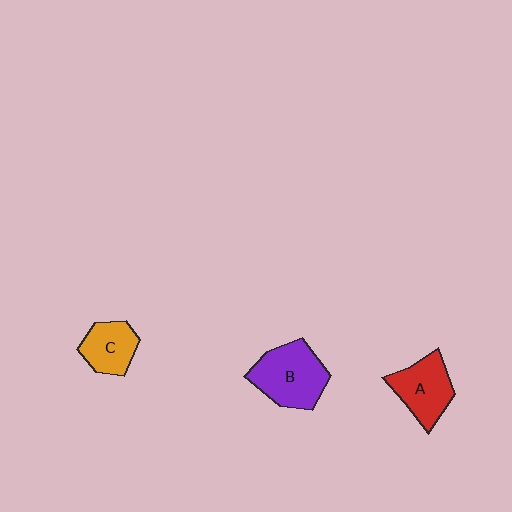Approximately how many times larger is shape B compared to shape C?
Approximately 1.6 times.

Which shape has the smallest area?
Shape C (orange).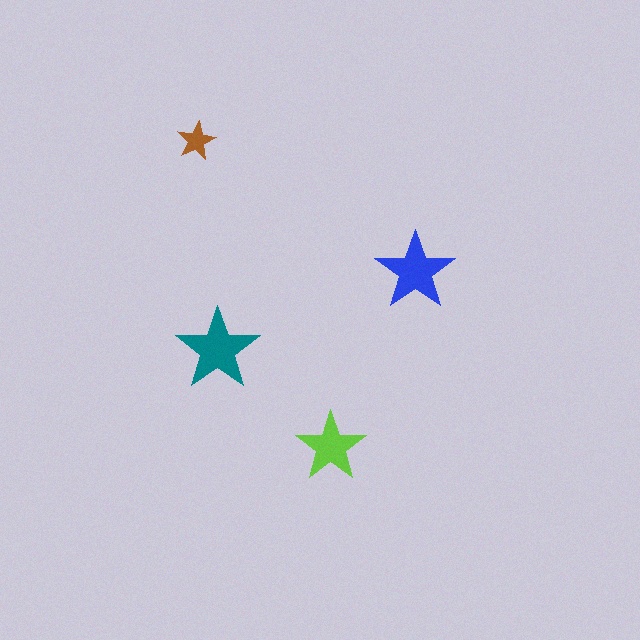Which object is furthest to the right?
The blue star is rightmost.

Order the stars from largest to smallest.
the teal one, the blue one, the lime one, the brown one.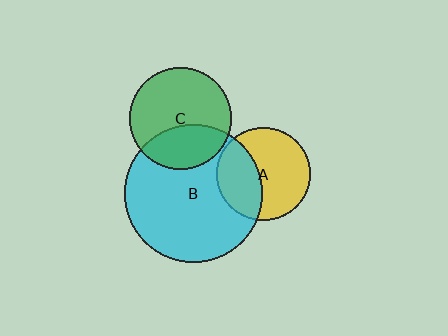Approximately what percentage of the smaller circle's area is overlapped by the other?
Approximately 40%.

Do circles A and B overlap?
Yes.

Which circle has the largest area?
Circle B (cyan).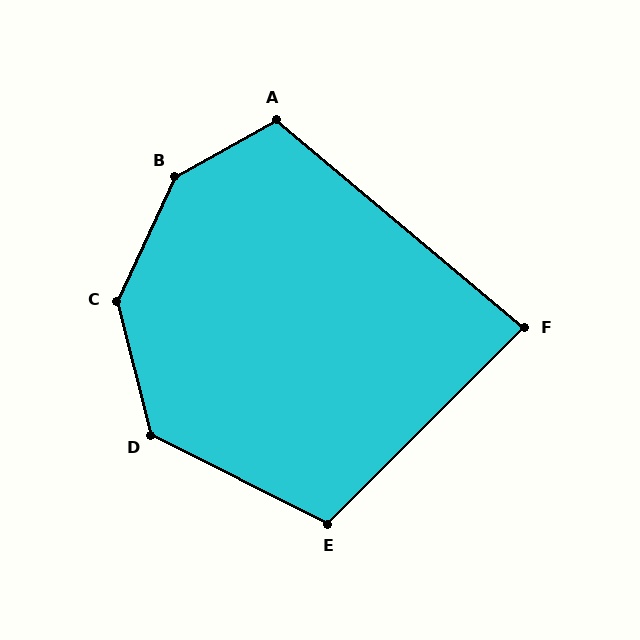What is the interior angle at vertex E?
Approximately 108 degrees (obtuse).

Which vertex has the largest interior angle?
B, at approximately 144 degrees.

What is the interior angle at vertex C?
Approximately 141 degrees (obtuse).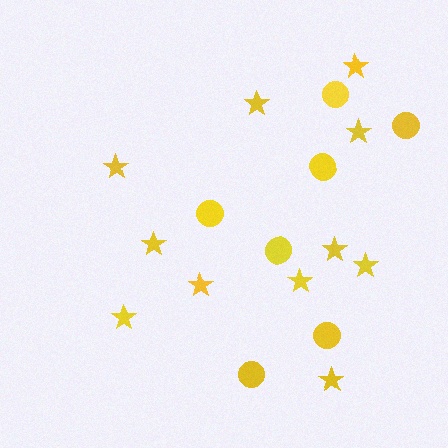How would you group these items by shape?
There are 2 groups: one group of stars (11) and one group of circles (7).